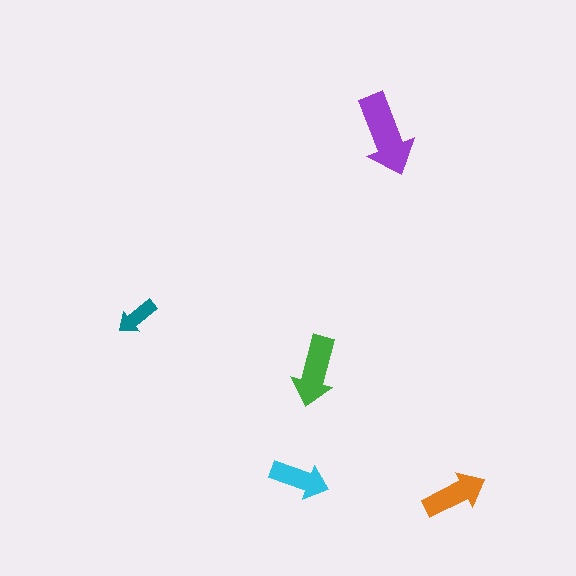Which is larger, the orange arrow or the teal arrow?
The orange one.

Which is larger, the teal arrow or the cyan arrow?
The cyan one.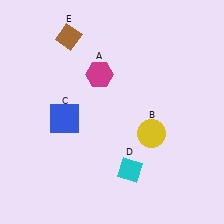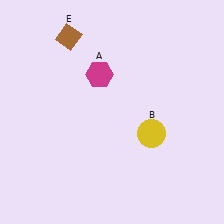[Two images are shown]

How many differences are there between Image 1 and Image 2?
There are 2 differences between the two images.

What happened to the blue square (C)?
The blue square (C) was removed in Image 2. It was in the bottom-left area of Image 1.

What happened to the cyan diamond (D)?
The cyan diamond (D) was removed in Image 2. It was in the bottom-right area of Image 1.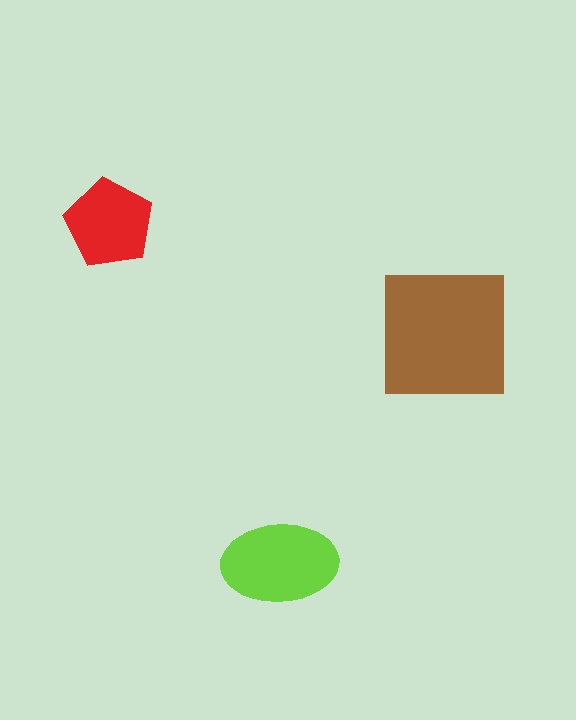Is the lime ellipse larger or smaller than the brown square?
Smaller.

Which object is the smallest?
The red pentagon.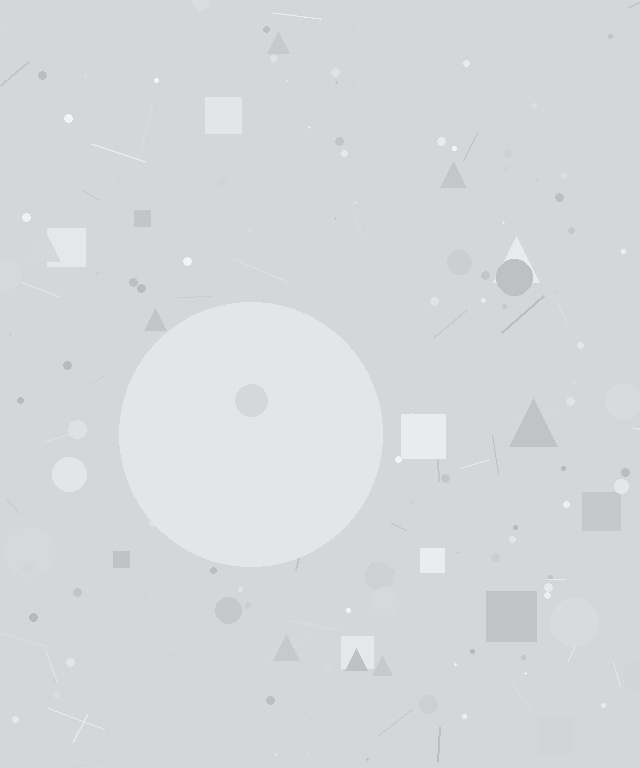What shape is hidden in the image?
A circle is hidden in the image.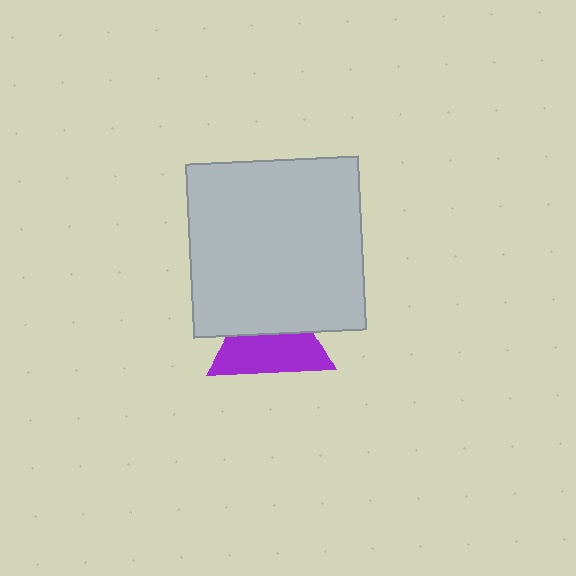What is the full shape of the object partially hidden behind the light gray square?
The partially hidden object is a purple triangle.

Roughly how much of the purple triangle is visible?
About half of it is visible (roughly 56%).